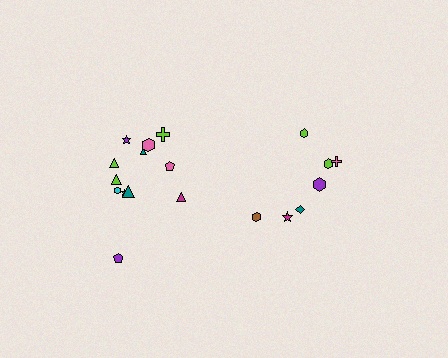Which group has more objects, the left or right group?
The left group.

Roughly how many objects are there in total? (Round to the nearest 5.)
Roughly 20 objects in total.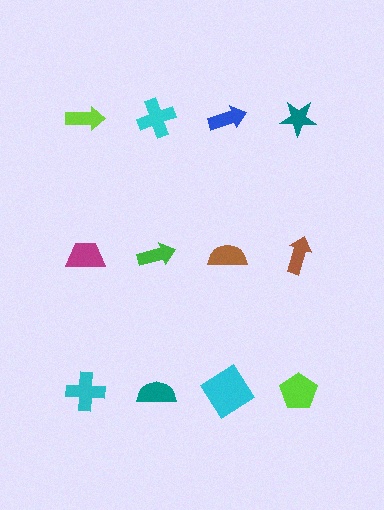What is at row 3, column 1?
A cyan cross.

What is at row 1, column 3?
A blue arrow.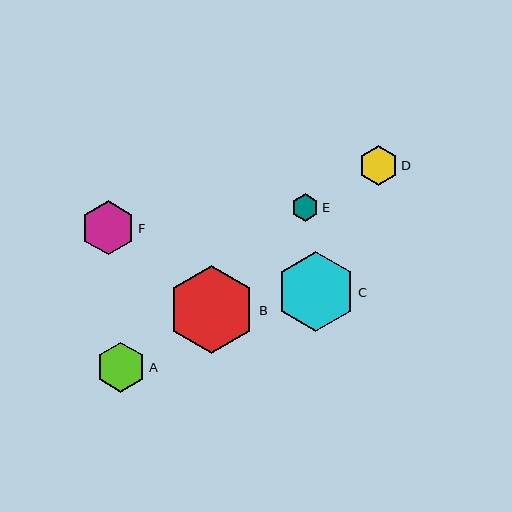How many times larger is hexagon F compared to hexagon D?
Hexagon F is approximately 1.4 times the size of hexagon D.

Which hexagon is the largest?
Hexagon B is the largest with a size of approximately 88 pixels.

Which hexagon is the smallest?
Hexagon E is the smallest with a size of approximately 28 pixels.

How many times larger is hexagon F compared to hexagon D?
Hexagon F is approximately 1.4 times the size of hexagon D.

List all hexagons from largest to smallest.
From largest to smallest: B, C, F, A, D, E.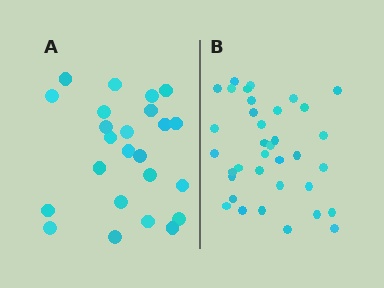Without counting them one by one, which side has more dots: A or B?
Region B (the right region) has more dots.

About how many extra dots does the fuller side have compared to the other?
Region B has roughly 12 or so more dots than region A.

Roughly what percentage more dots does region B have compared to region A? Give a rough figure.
About 50% more.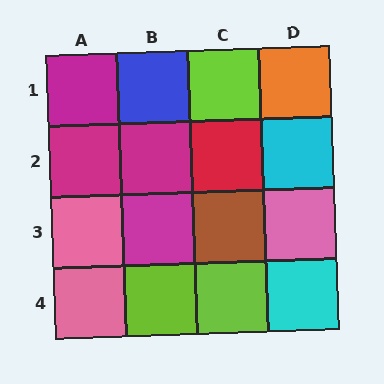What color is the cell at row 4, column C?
Lime.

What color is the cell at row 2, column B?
Magenta.